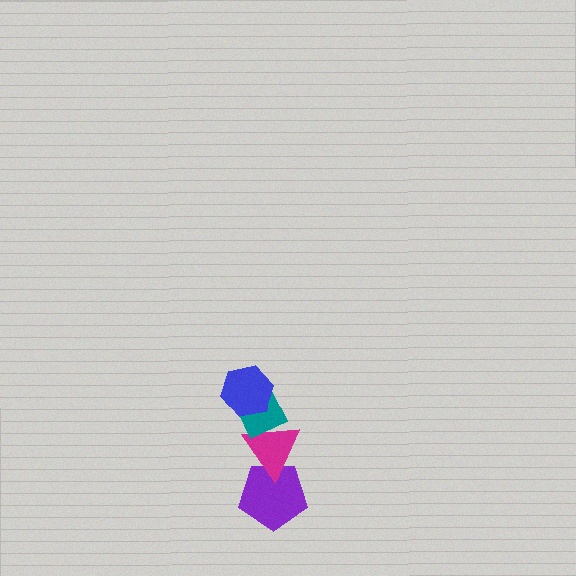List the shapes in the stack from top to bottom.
From top to bottom: the blue hexagon, the teal diamond, the magenta triangle, the purple pentagon.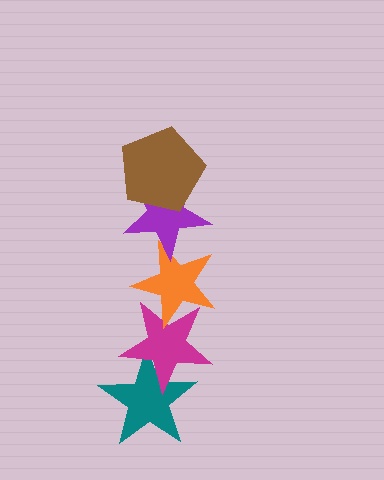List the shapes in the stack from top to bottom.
From top to bottom: the brown pentagon, the purple star, the orange star, the magenta star, the teal star.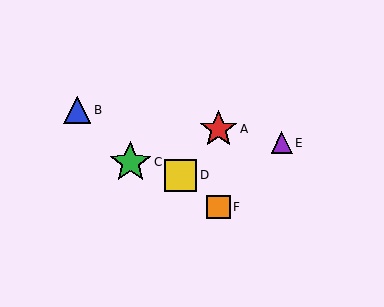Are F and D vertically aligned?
No, F is at x≈218 and D is at x≈181.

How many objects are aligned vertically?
2 objects (A, F) are aligned vertically.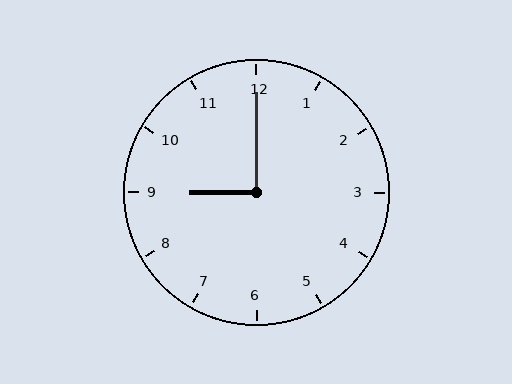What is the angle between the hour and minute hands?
Approximately 90 degrees.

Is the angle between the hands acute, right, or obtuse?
It is right.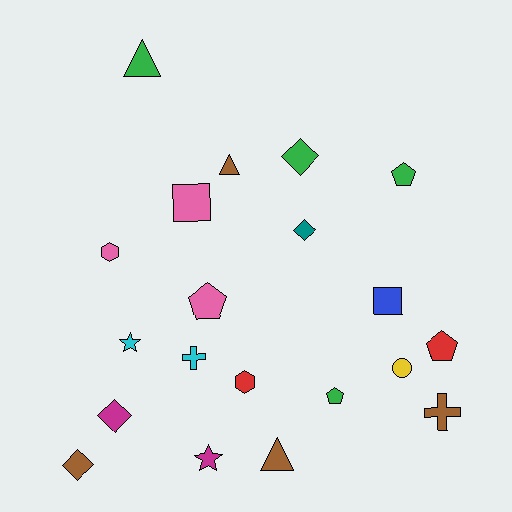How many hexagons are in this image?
There are 2 hexagons.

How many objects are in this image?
There are 20 objects.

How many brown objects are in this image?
There are 4 brown objects.